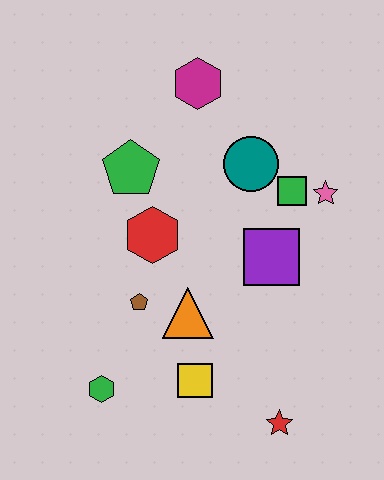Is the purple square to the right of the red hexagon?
Yes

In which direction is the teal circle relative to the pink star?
The teal circle is to the left of the pink star.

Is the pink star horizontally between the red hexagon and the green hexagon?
No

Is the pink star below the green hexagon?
No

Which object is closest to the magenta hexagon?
The teal circle is closest to the magenta hexagon.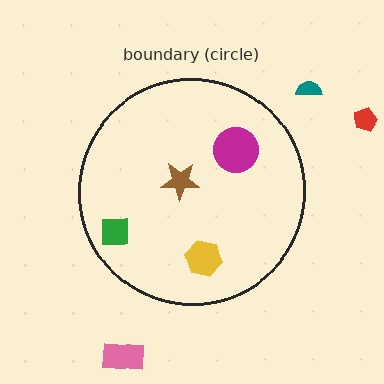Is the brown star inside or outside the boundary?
Inside.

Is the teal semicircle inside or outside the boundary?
Outside.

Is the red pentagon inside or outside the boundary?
Outside.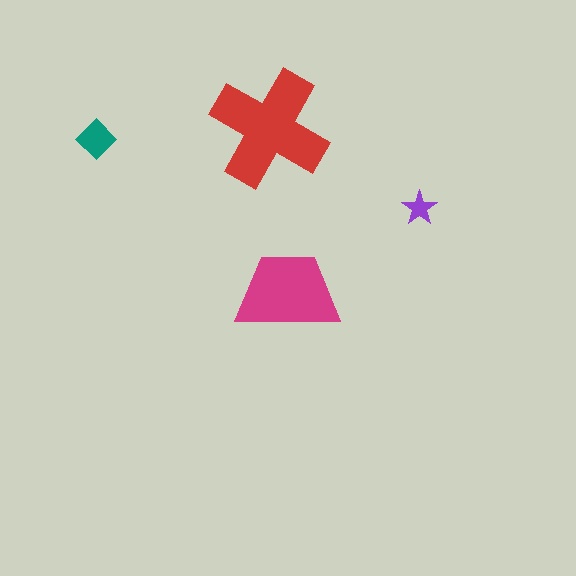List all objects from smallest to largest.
The purple star, the teal diamond, the magenta trapezoid, the red cross.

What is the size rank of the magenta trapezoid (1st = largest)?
2nd.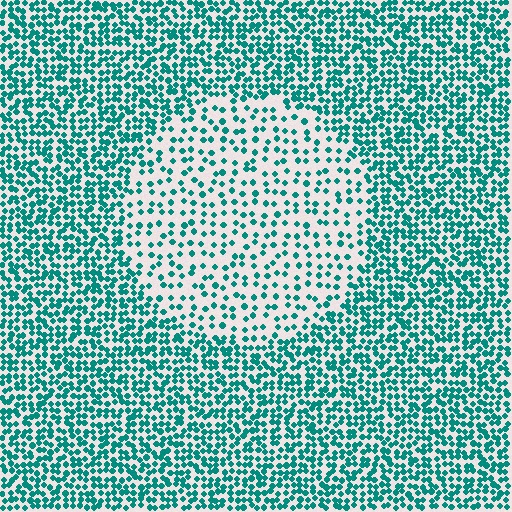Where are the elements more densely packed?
The elements are more densely packed outside the circle boundary.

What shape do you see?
I see a circle.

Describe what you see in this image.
The image contains small teal elements arranged at two different densities. A circle-shaped region is visible where the elements are less densely packed than the surrounding area.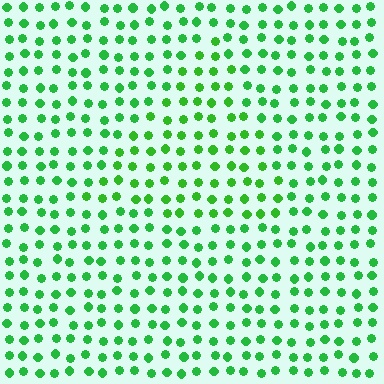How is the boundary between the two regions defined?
The boundary is defined purely by a slight shift in hue (about 15 degrees). Spacing, size, and orientation are identical on both sides.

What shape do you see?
I see a triangle.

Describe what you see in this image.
The image is filled with small green elements in a uniform arrangement. A triangle-shaped region is visible where the elements are tinted to a slightly different hue, forming a subtle color boundary.